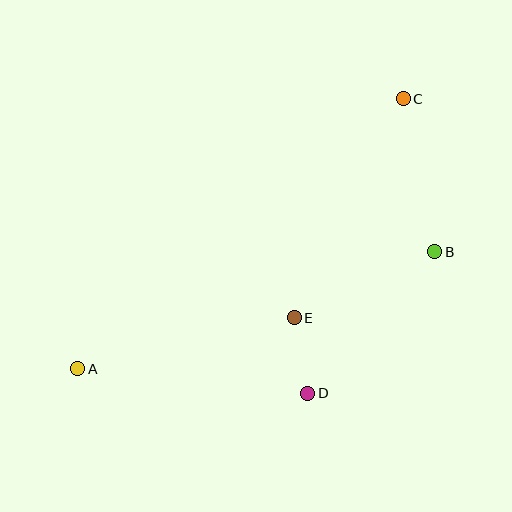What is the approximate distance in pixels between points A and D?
The distance between A and D is approximately 232 pixels.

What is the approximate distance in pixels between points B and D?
The distance between B and D is approximately 190 pixels.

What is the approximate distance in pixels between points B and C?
The distance between B and C is approximately 156 pixels.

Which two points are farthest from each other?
Points A and C are farthest from each other.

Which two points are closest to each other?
Points D and E are closest to each other.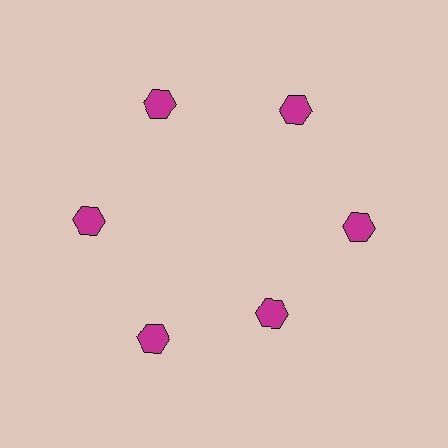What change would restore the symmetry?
The symmetry would be restored by moving it outward, back onto the ring so that all 6 hexagons sit at equal angles and equal distance from the center.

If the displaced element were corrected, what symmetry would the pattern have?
It would have 6-fold rotational symmetry — the pattern would map onto itself every 60 degrees.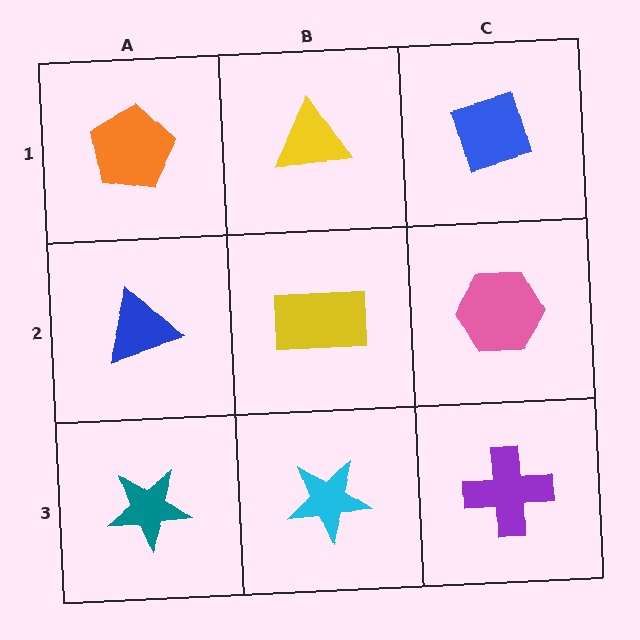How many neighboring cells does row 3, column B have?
3.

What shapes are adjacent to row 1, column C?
A pink hexagon (row 2, column C), a yellow triangle (row 1, column B).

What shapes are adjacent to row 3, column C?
A pink hexagon (row 2, column C), a cyan star (row 3, column B).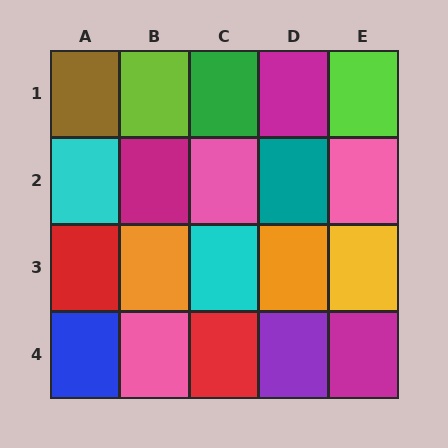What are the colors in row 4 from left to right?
Blue, pink, red, purple, magenta.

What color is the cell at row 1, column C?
Green.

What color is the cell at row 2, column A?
Cyan.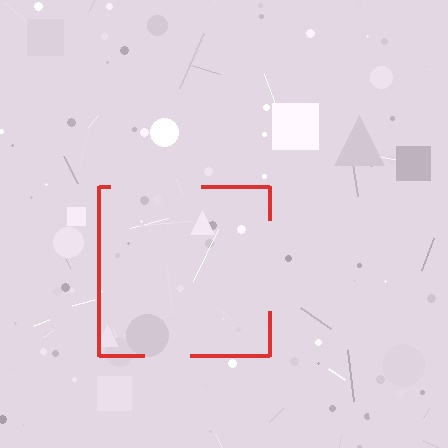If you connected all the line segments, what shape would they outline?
They would outline a square.